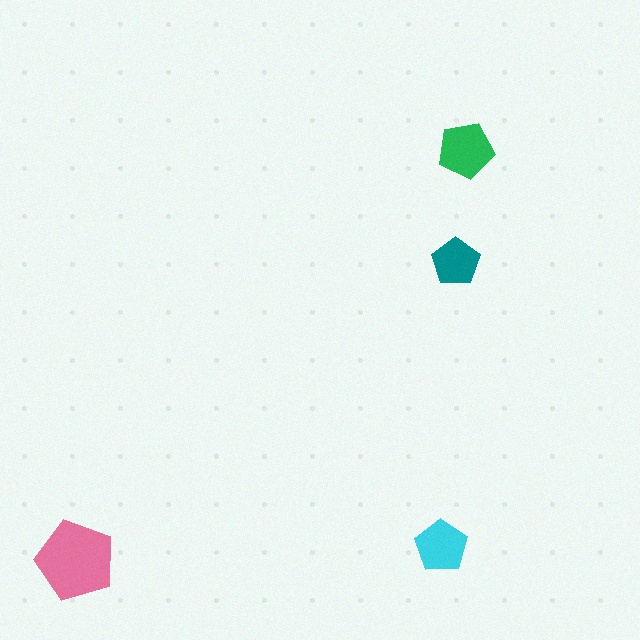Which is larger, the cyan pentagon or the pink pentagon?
The pink one.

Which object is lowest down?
The pink pentagon is bottommost.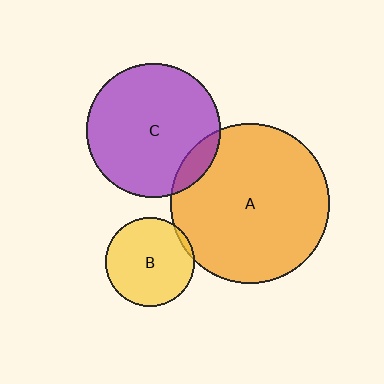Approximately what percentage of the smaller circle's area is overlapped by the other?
Approximately 10%.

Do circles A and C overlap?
Yes.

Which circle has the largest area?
Circle A (orange).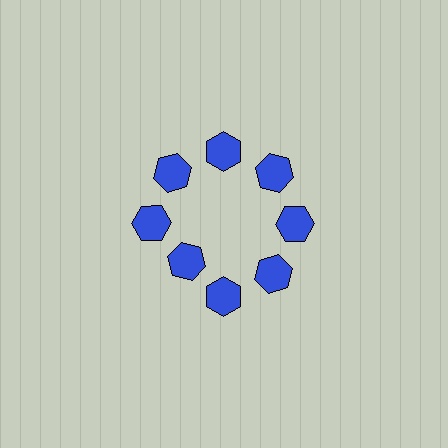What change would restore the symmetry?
The symmetry would be restored by moving it outward, back onto the ring so that all 8 hexagons sit at equal angles and equal distance from the center.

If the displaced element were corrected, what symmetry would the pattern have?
It would have 8-fold rotational symmetry — the pattern would map onto itself every 45 degrees.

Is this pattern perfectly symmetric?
No. The 8 blue hexagons are arranged in a ring, but one element near the 8 o'clock position is pulled inward toward the center, breaking the 8-fold rotational symmetry.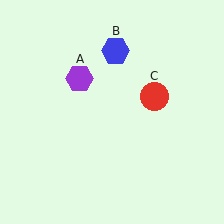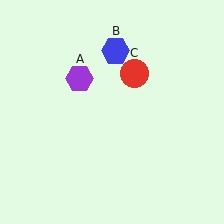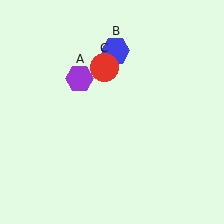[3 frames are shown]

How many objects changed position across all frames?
1 object changed position: red circle (object C).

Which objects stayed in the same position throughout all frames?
Purple hexagon (object A) and blue hexagon (object B) remained stationary.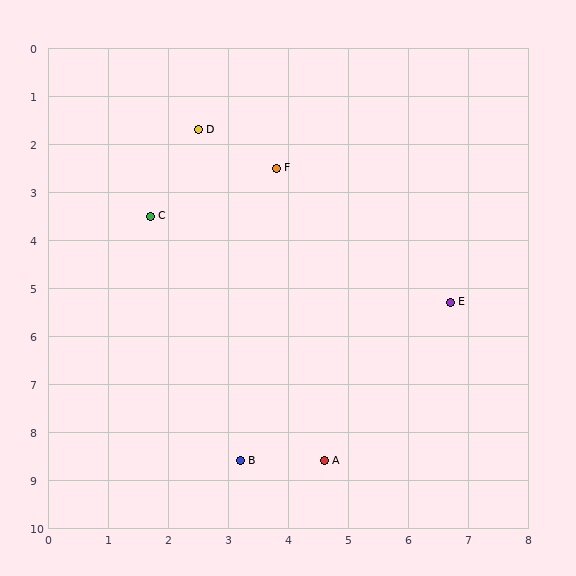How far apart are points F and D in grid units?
Points F and D are about 1.5 grid units apart.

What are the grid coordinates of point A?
Point A is at approximately (4.6, 8.6).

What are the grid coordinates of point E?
Point E is at approximately (6.7, 5.3).